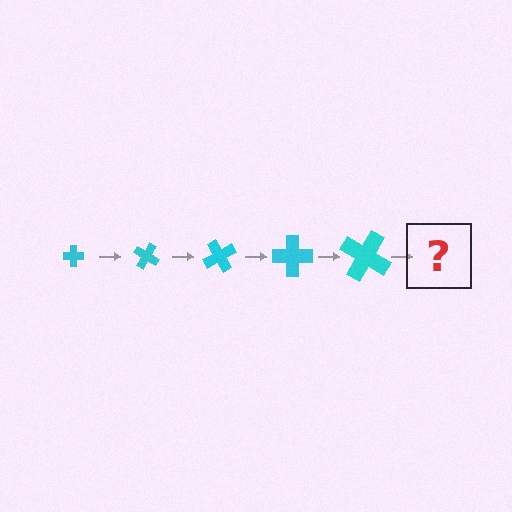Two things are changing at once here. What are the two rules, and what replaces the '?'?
The two rules are that the cross grows larger each step and it rotates 30 degrees each step. The '?' should be a cross, larger than the previous one and rotated 150 degrees from the start.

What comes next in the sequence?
The next element should be a cross, larger than the previous one and rotated 150 degrees from the start.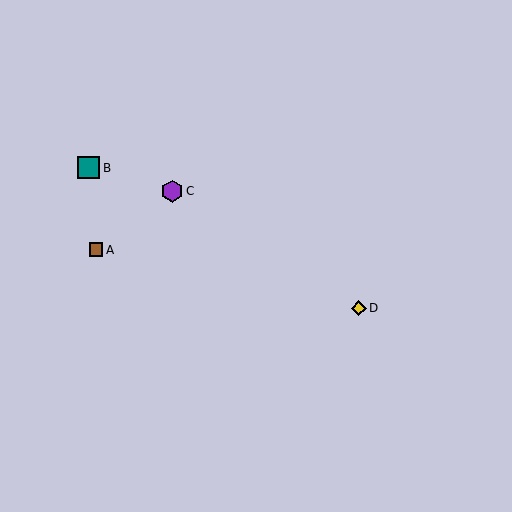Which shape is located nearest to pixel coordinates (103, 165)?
The teal square (labeled B) at (88, 168) is nearest to that location.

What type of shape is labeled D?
Shape D is a yellow diamond.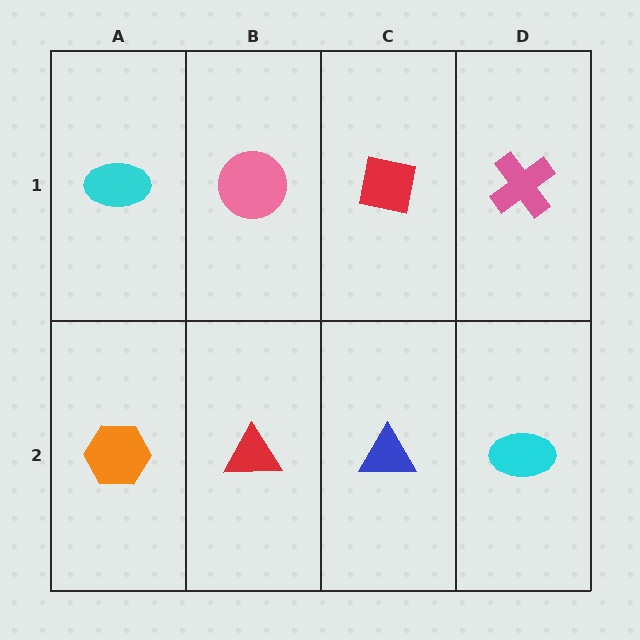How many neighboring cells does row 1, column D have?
2.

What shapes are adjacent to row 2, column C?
A red square (row 1, column C), a red triangle (row 2, column B), a cyan ellipse (row 2, column D).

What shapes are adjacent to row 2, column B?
A pink circle (row 1, column B), an orange hexagon (row 2, column A), a blue triangle (row 2, column C).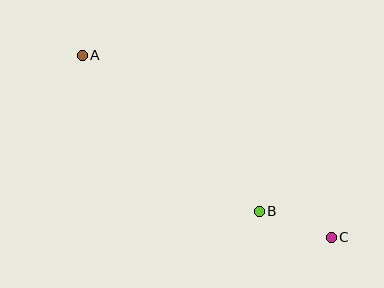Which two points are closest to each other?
Points B and C are closest to each other.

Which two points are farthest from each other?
Points A and C are farthest from each other.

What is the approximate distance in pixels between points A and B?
The distance between A and B is approximately 236 pixels.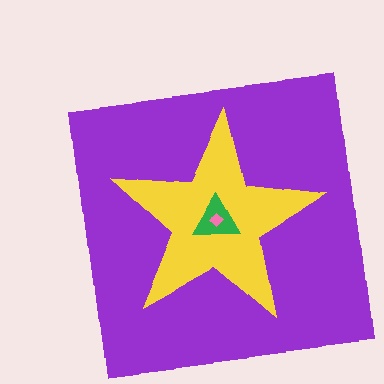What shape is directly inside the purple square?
The yellow star.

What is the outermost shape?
The purple square.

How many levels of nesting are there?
4.